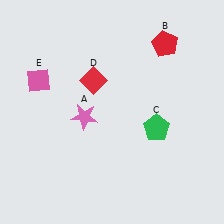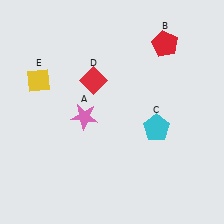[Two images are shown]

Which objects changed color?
C changed from green to cyan. E changed from pink to yellow.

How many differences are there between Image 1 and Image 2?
There are 2 differences between the two images.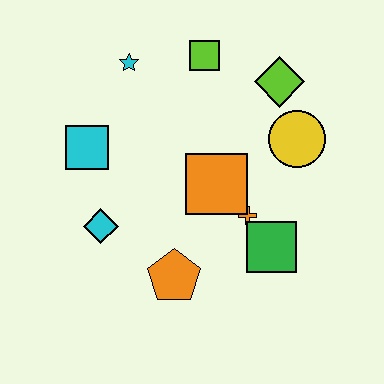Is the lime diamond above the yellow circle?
Yes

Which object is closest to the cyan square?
The cyan diamond is closest to the cyan square.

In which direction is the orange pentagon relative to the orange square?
The orange pentagon is below the orange square.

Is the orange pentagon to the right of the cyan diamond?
Yes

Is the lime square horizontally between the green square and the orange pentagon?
Yes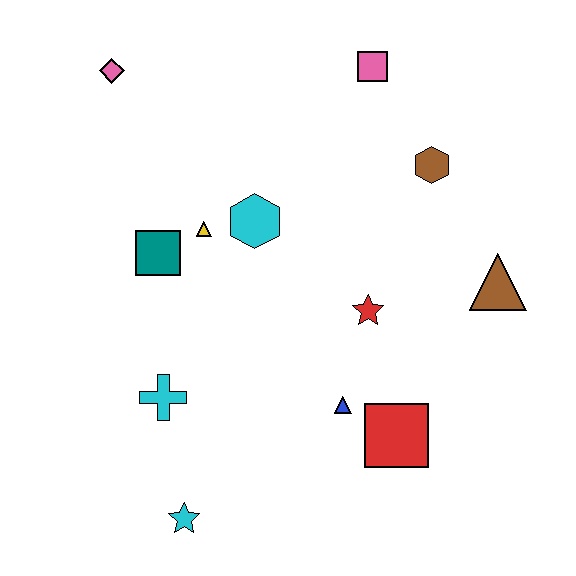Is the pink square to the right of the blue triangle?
Yes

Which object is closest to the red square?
The blue triangle is closest to the red square.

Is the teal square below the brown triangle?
No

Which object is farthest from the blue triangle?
The pink diamond is farthest from the blue triangle.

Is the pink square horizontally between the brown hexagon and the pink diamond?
Yes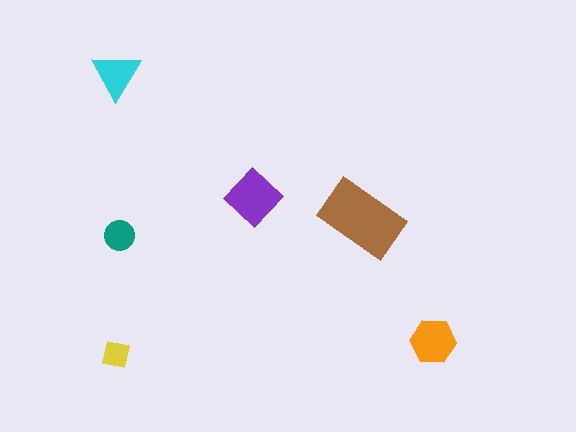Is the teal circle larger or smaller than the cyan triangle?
Smaller.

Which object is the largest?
The brown rectangle.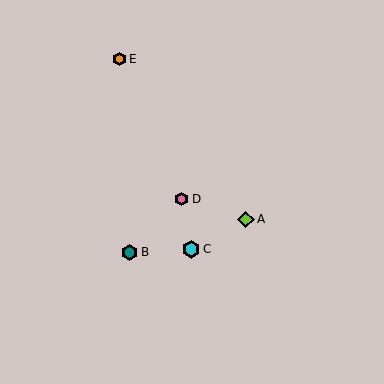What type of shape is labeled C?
Shape C is a cyan hexagon.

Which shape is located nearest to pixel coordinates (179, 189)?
The pink hexagon (labeled D) at (182, 199) is nearest to that location.